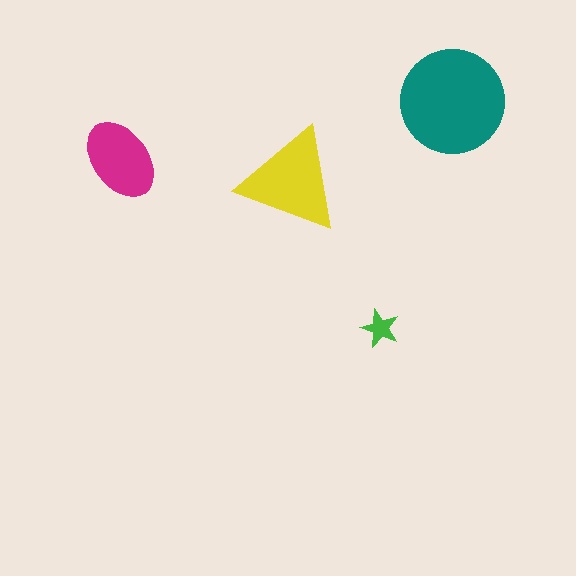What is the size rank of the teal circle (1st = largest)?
1st.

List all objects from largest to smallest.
The teal circle, the yellow triangle, the magenta ellipse, the green star.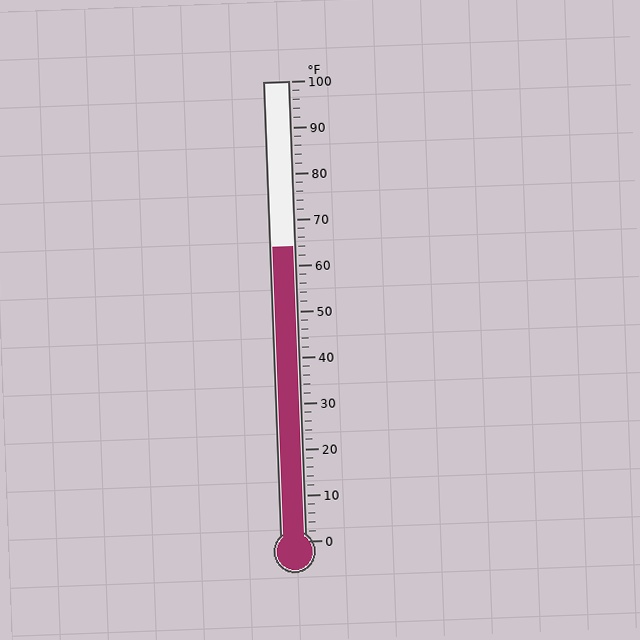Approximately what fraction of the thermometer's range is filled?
The thermometer is filled to approximately 65% of its range.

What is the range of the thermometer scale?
The thermometer scale ranges from 0°F to 100°F.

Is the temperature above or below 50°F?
The temperature is above 50°F.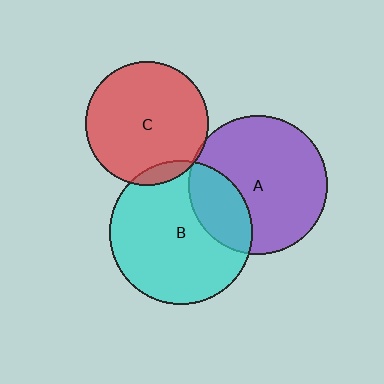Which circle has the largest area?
Circle B (cyan).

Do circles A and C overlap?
Yes.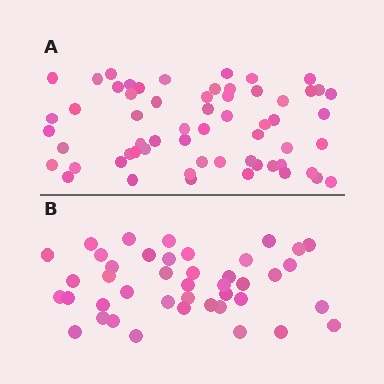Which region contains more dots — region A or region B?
Region A (the top region) has more dots.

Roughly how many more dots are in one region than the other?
Region A has approximately 20 more dots than region B.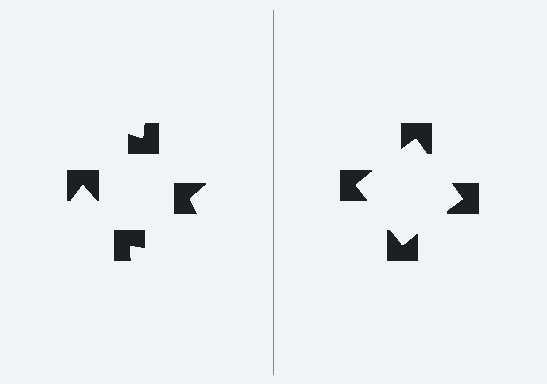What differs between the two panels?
The notched squares are positioned identically on both sides; only the wedge orientations differ. On the right they align to a square; on the left they are misaligned.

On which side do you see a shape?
An illusory square appears on the right side. On the left side the wedge cuts are rotated, so no coherent shape forms.